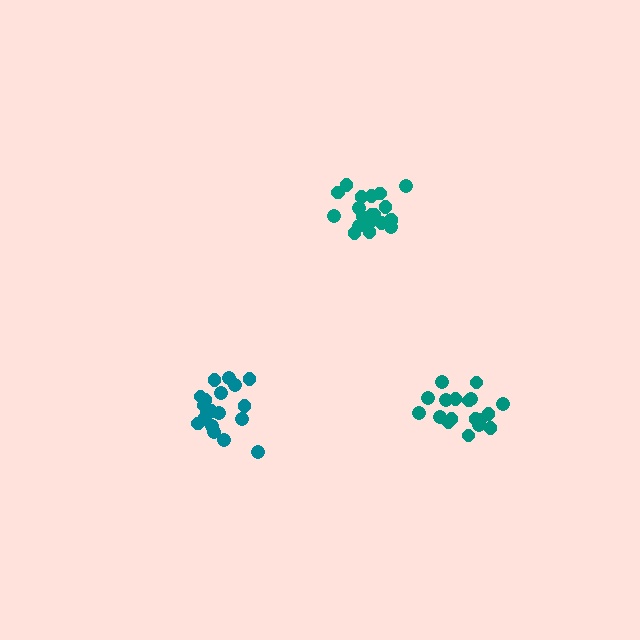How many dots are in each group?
Group 1: 19 dots, Group 2: 20 dots, Group 3: 18 dots (57 total).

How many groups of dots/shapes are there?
There are 3 groups.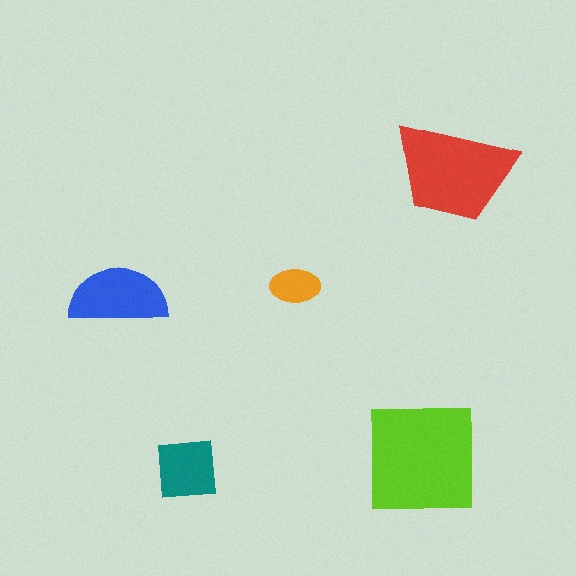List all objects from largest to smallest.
The lime square, the red trapezoid, the blue semicircle, the teal square, the orange ellipse.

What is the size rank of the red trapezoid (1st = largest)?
2nd.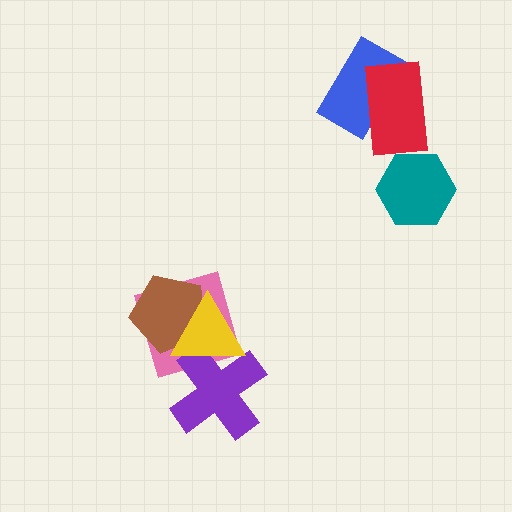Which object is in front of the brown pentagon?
The yellow triangle is in front of the brown pentagon.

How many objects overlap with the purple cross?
2 objects overlap with the purple cross.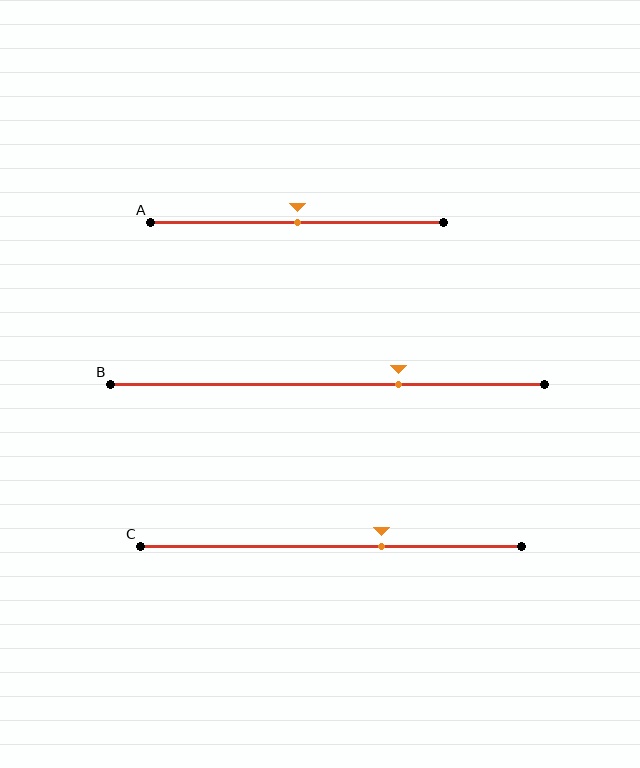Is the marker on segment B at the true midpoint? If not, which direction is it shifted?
No, the marker on segment B is shifted to the right by about 16% of the segment length.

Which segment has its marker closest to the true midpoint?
Segment A has its marker closest to the true midpoint.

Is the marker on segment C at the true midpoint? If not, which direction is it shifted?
No, the marker on segment C is shifted to the right by about 13% of the segment length.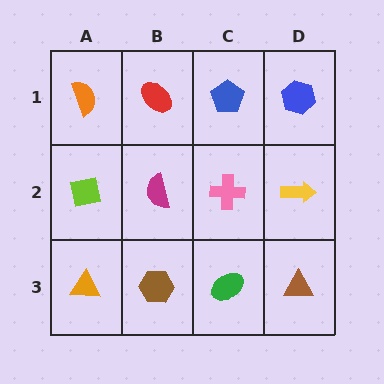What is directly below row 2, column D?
A brown triangle.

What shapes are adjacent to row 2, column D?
A blue hexagon (row 1, column D), a brown triangle (row 3, column D), a pink cross (row 2, column C).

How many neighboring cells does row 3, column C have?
3.